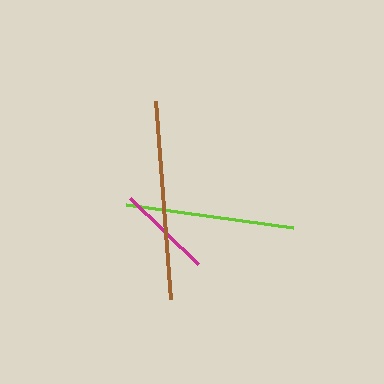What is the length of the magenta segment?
The magenta segment is approximately 95 pixels long.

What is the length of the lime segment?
The lime segment is approximately 169 pixels long.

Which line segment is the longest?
The brown line is the longest at approximately 199 pixels.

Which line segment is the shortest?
The magenta line is the shortest at approximately 95 pixels.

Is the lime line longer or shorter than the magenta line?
The lime line is longer than the magenta line.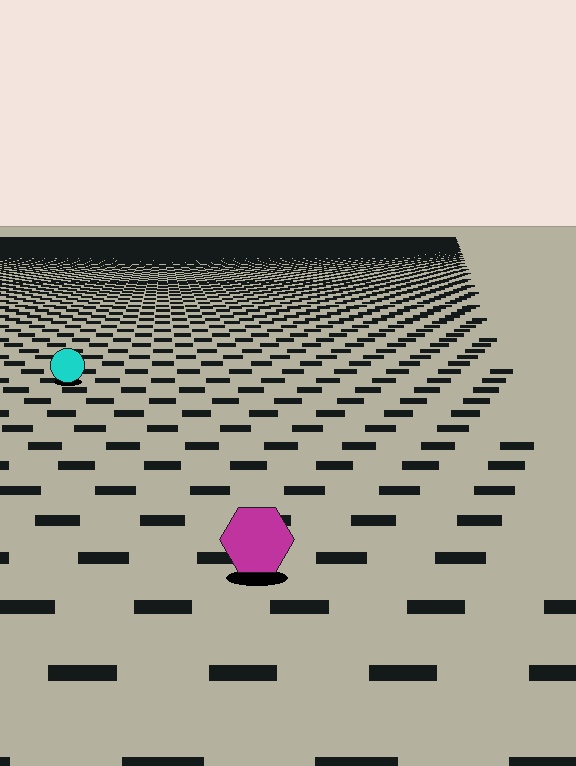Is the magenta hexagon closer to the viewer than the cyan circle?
Yes. The magenta hexagon is closer — you can tell from the texture gradient: the ground texture is coarser near it.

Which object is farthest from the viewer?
The cyan circle is farthest from the viewer. It appears smaller and the ground texture around it is denser.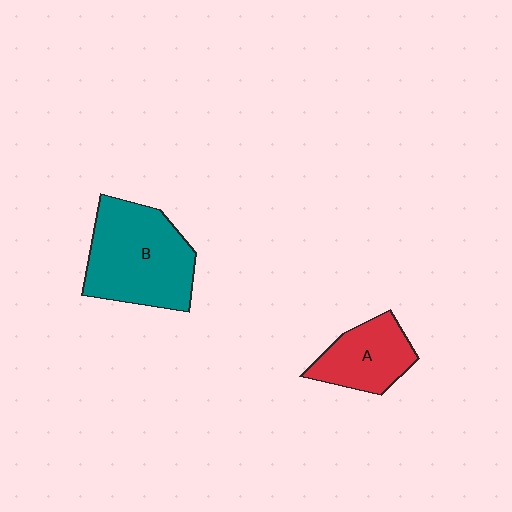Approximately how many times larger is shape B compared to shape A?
Approximately 1.8 times.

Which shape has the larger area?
Shape B (teal).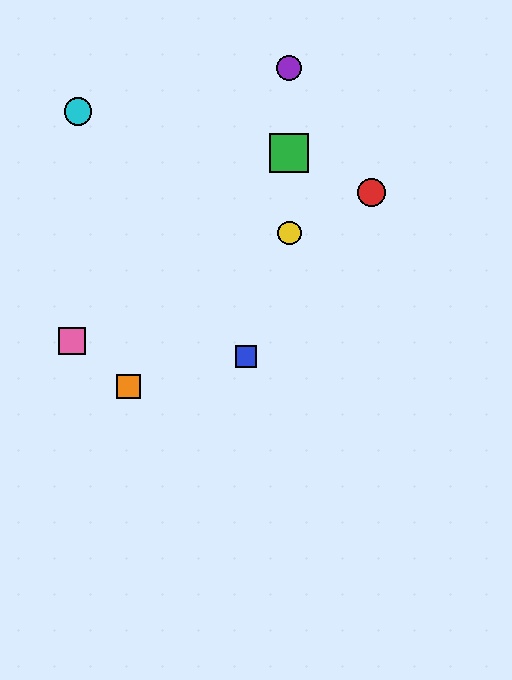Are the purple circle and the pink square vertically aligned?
No, the purple circle is at x≈289 and the pink square is at x≈72.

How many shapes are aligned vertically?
3 shapes (the green square, the yellow circle, the purple circle) are aligned vertically.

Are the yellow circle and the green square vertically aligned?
Yes, both are at x≈289.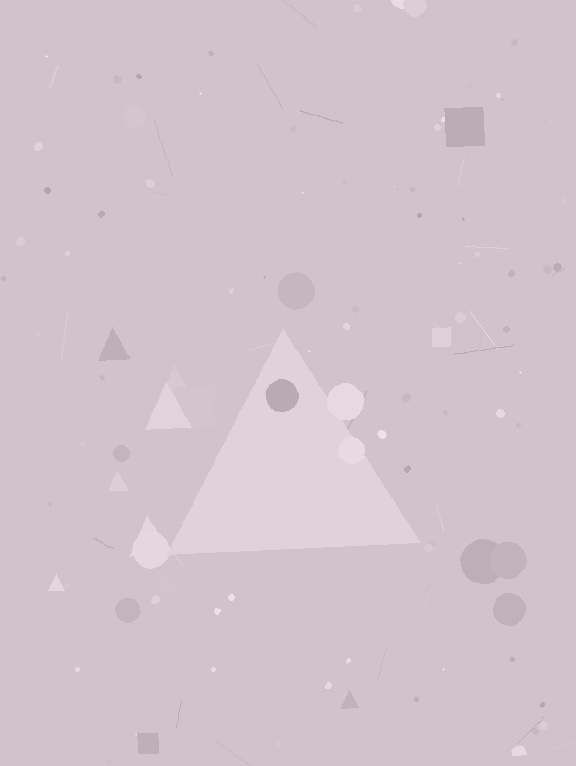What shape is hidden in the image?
A triangle is hidden in the image.